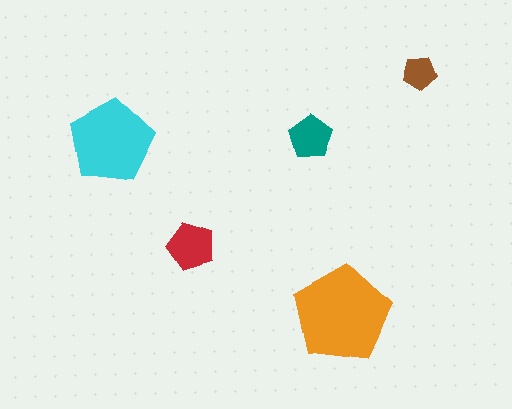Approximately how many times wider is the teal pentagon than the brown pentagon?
About 1.5 times wider.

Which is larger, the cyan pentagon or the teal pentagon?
The cyan one.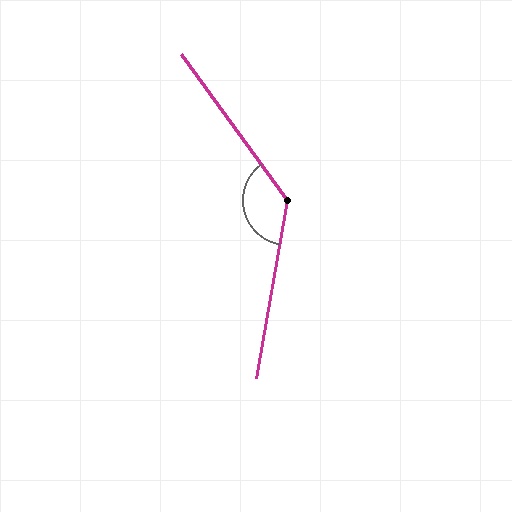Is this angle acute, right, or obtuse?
It is obtuse.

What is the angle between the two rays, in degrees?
Approximately 134 degrees.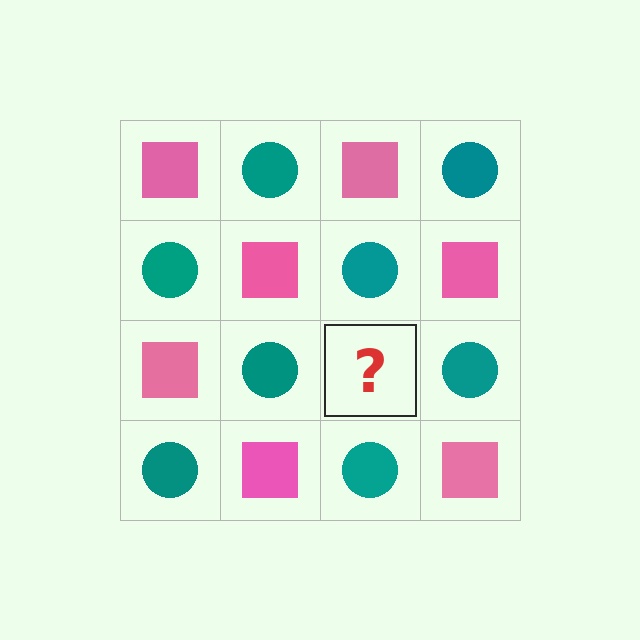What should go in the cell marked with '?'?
The missing cell should contain a pink square.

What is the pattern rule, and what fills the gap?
The rule is that it alternates pink square and teal circle in a checkerboard pattern. The gap should be filled with a pink square.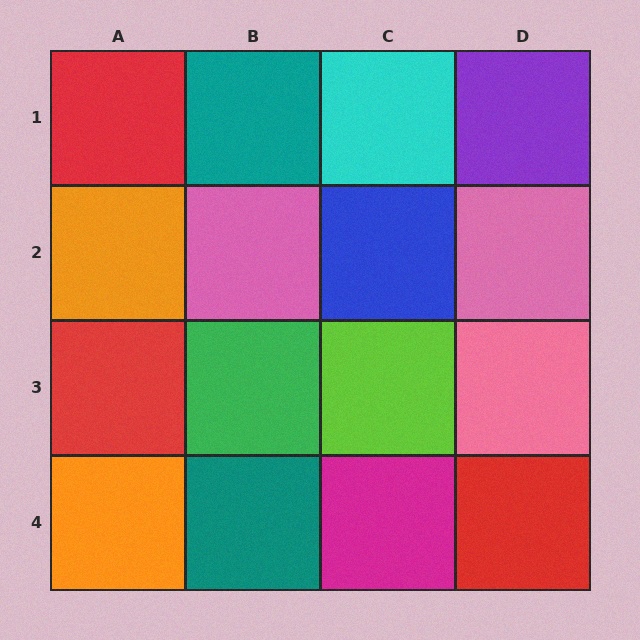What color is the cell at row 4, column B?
Teal.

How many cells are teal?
2 cells are teal.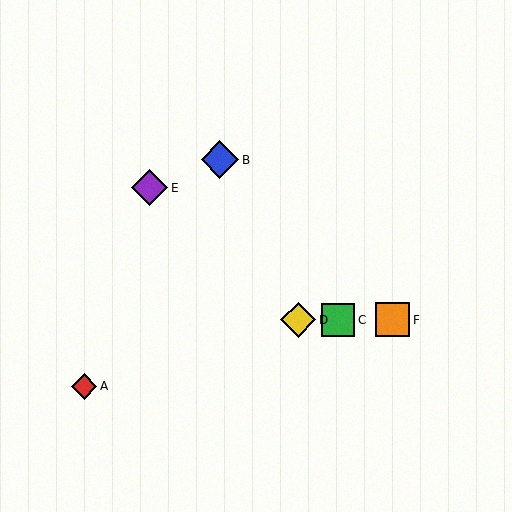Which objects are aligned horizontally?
Objects C, D, F are aligned horizontally.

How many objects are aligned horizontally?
3 objects (C, D, F) are aligned horizontally.